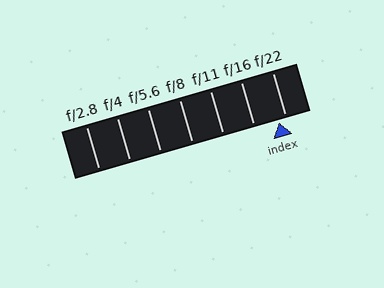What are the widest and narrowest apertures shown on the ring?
The widest aperture shown is f/2.8 and the narrowest is f/22.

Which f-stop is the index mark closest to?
The index mark is closest to f/22.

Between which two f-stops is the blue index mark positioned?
The index mark is between f/16 and f/22.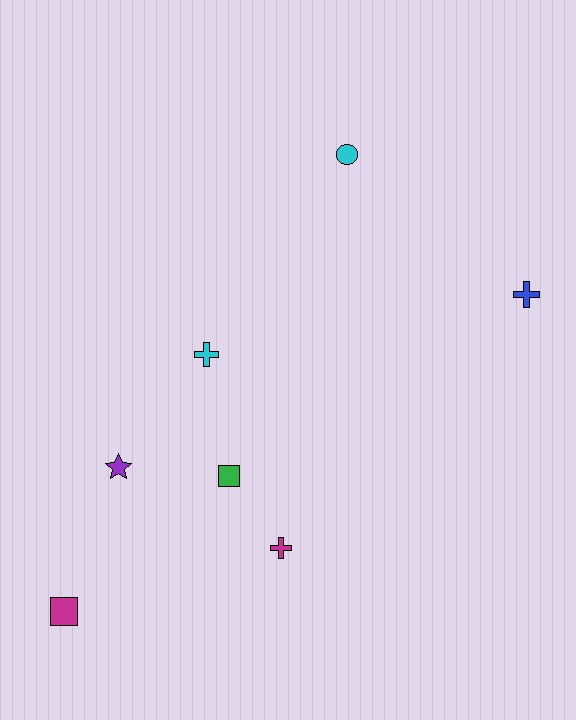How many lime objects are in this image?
There are no lime objects.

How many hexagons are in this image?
There are no hexagons.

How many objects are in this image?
There are 7 objects.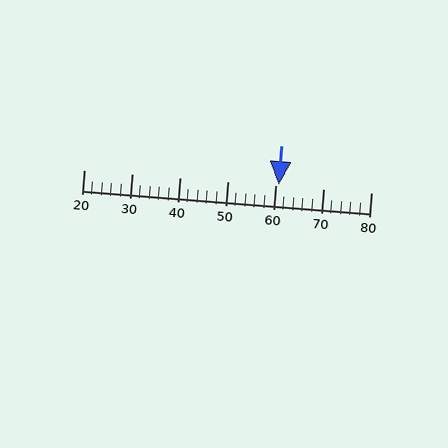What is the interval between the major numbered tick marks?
The major tick marks are spaced 10 units apart.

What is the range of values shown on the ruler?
The ruler shows values from 20 to 80.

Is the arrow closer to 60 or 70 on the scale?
The arrow is closer to 60.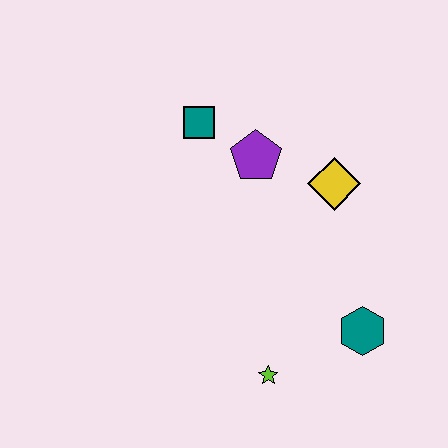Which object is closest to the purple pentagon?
The teal square is closest to the purple pentagon.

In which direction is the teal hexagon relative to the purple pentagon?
The teal hexagon is below the purple pentagon.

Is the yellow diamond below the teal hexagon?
No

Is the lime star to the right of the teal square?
Yes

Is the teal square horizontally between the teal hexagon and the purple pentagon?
No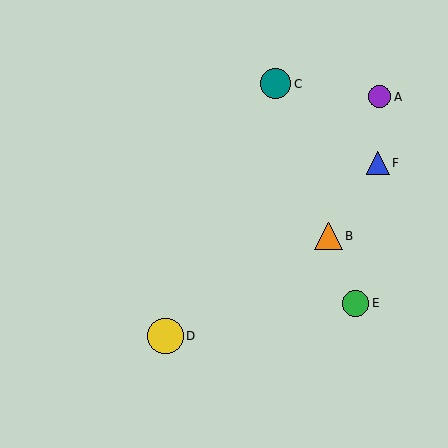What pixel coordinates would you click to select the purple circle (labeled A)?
Click at (380, 97) to select the purple circle A.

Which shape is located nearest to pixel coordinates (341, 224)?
The orange triangle (labeled B) at (329, 236) is nearest to that location.